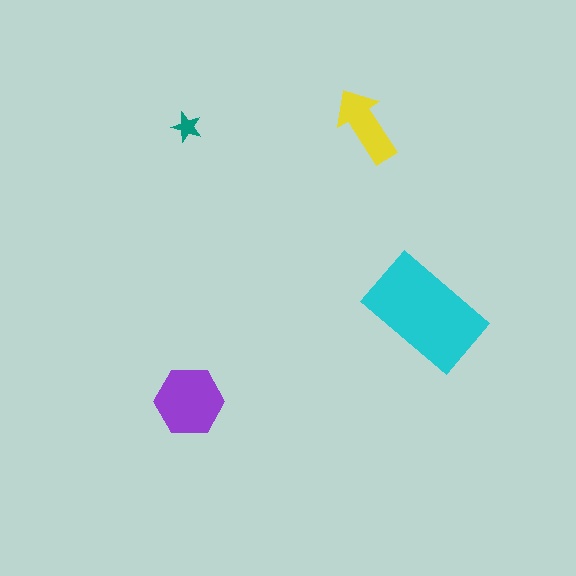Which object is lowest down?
The purple hexagon is bottommost.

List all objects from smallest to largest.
The teal star, the yellow arrow, the purple hexagon, the cyan rectangle.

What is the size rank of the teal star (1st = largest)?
4th.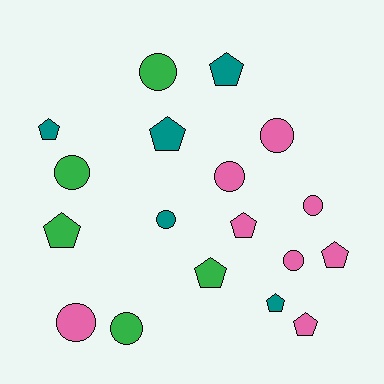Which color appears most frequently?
Pink, with 8 objects.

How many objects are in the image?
There are 18 objects.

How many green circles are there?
There are 3 green circles.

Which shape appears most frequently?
Circle, with 9 objects.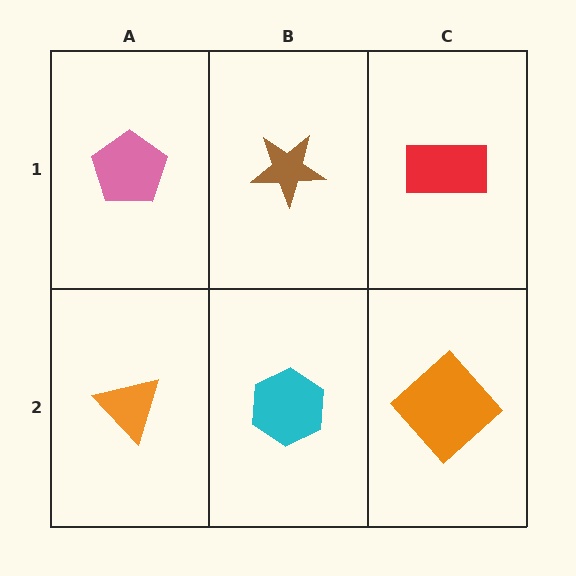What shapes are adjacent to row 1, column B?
A cyan hexagon (row 2, column B), a pink pentagon (row 1, column A), a red rectangle (row 1, column C).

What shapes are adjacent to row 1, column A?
An orange triangle (row 2, column A), a brown star (row 1, column B).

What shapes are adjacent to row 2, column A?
A pink pentagon (row 1, column A), a cyan hexagon (row 2, column B).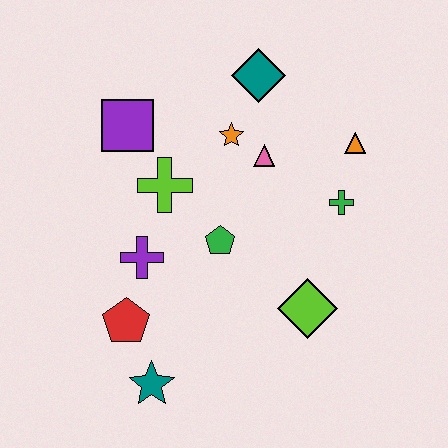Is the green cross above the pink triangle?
No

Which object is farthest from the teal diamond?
The teal star is farthest from the teal diamond.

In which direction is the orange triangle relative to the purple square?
The orange triangle is to the right of the purple square.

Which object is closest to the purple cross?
The red pentagon is closest to the purple cross.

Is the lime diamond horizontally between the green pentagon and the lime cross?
No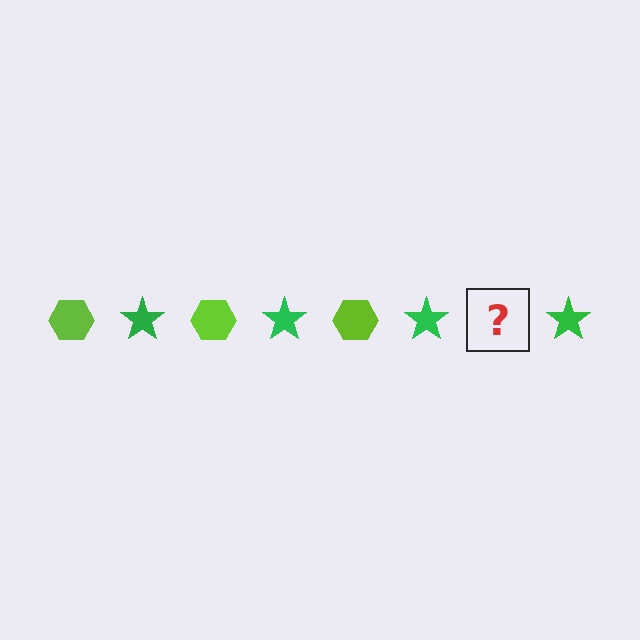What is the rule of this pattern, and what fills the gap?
The rule is that the pattern alternates between lime hexagon and green star. The gap should be filled with a lime hexagon.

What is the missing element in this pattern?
The missing element is a lime hexagon.